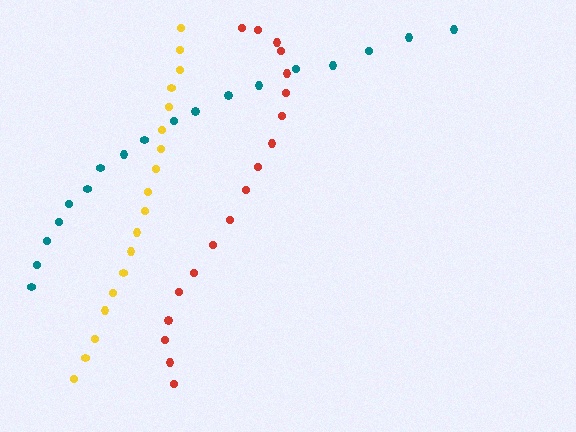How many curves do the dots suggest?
There are 3 distinct paths.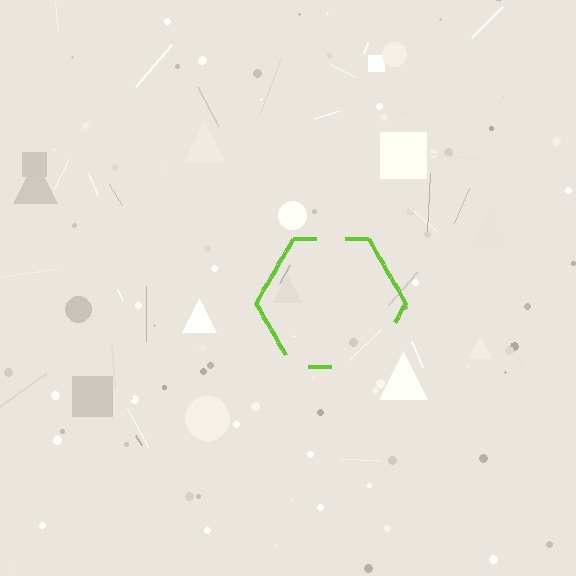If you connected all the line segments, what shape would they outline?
They would outline a hexagon.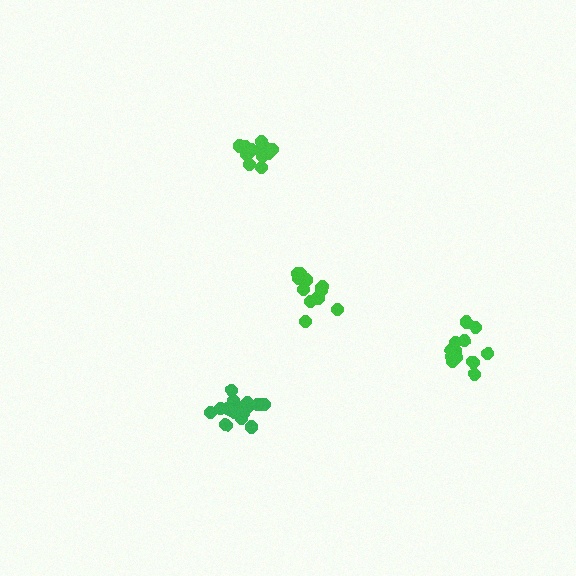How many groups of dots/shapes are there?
There are 4 groups.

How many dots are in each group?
Group 1: 13 dots, Group 2: 14 dots, Group 3: 13 dots, Group 4: 18 dots (58 total).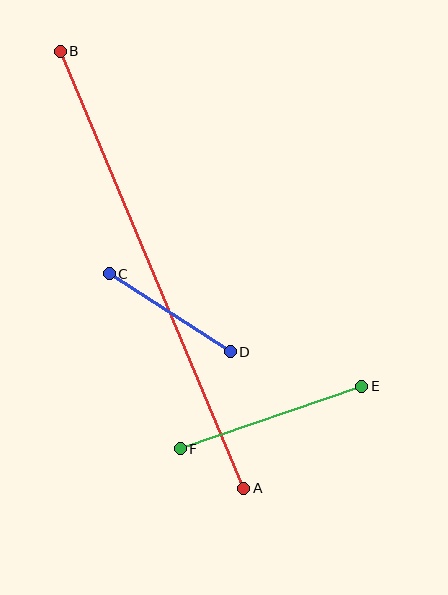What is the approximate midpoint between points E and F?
The midpoint is at approximately (271, 417) pixels.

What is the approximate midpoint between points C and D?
The midpoint is at approximately (170, 313) pixels.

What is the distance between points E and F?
The distance is approximately 192 pixels.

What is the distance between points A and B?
The distance is approximately 474 pixels.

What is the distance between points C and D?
The distance is approximately 144 pixels.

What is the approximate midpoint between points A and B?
The midpoint is at approximately (152, 270) pixels.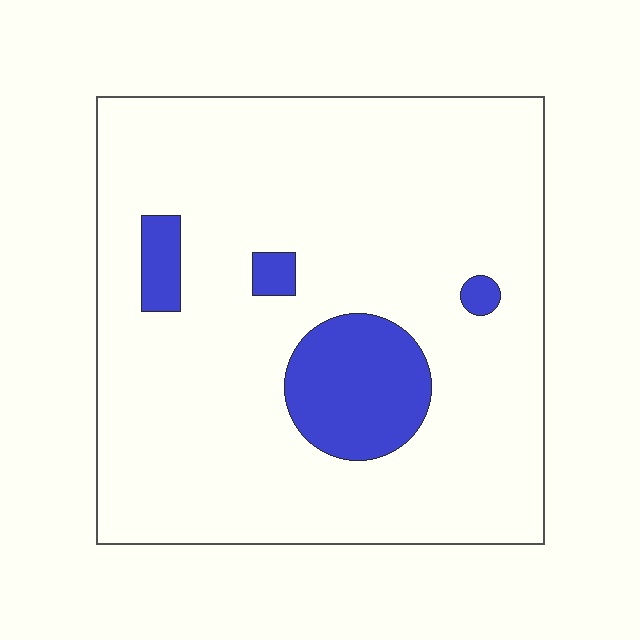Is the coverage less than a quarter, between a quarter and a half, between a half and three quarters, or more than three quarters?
Less than a quarter.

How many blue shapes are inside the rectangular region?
4.